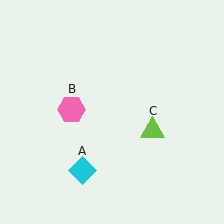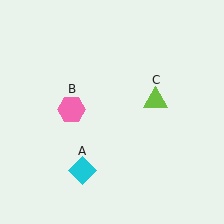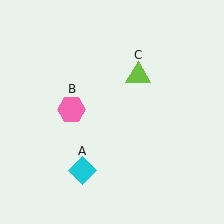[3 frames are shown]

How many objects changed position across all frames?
1 object changed position: lime triangle (object C).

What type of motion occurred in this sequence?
The lime triangle (object C) rotated counterclockwise around the center of the scene.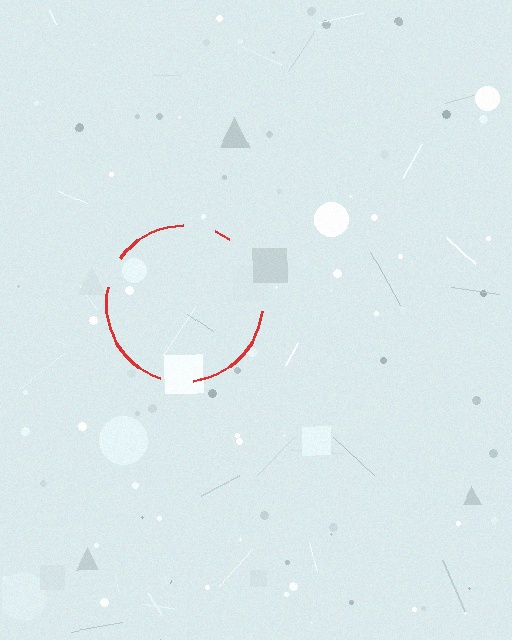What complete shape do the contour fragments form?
The contour fragments form a circle.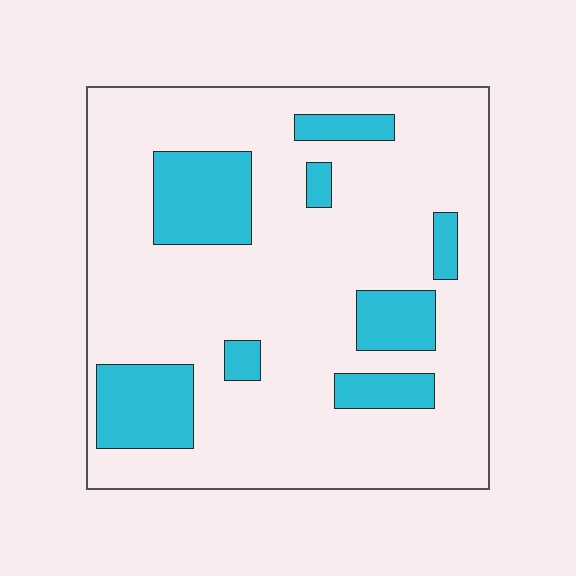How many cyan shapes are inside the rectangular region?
8.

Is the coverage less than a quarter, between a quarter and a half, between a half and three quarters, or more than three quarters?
Less than a quarter.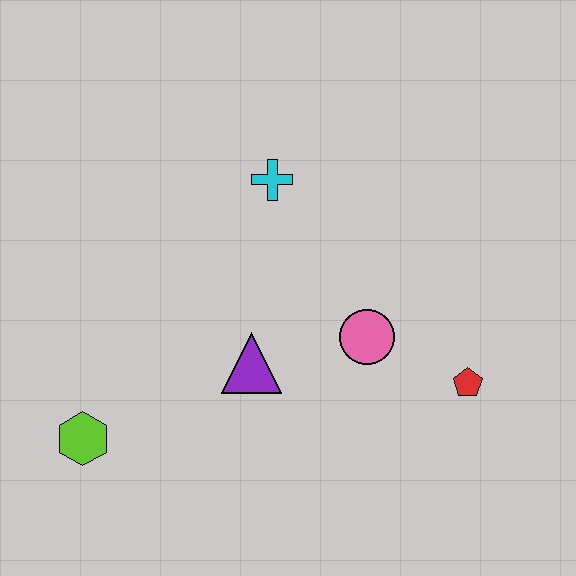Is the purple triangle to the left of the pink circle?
Yes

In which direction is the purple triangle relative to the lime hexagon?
The purple triangle is to the right of the lime hexagon.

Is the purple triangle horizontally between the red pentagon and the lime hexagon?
Yes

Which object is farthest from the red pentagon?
The lime hexagon is farthest from the red pentagon.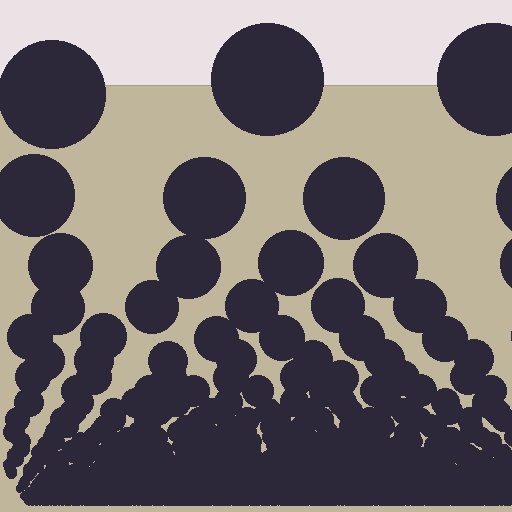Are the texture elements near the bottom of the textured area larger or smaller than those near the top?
Smaller. The gradient is inverted — elements near the bottom are smaller and denser.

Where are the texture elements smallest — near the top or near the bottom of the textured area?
Near the bottom.